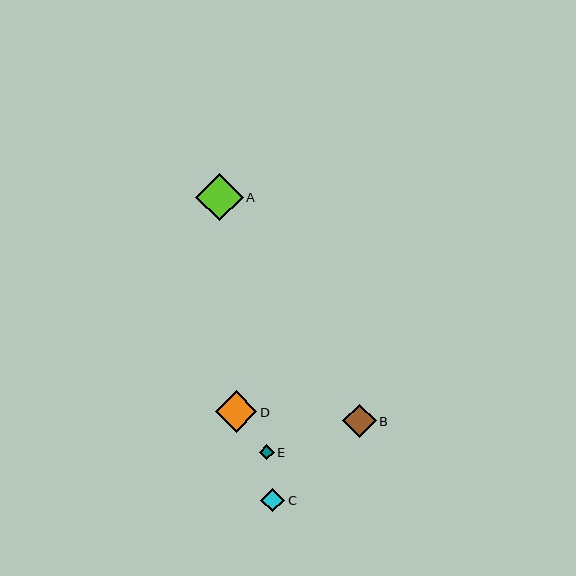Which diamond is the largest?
Diamond A is the largest with a size of approximately 48 pixels.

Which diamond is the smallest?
Diamond E is the smallest with a size of approximately 15 pixels.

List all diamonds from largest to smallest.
From largest to smallest: A, D, B, C, E.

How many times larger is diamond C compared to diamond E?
Diamond C is approximately 1.6 times the size of diamond E.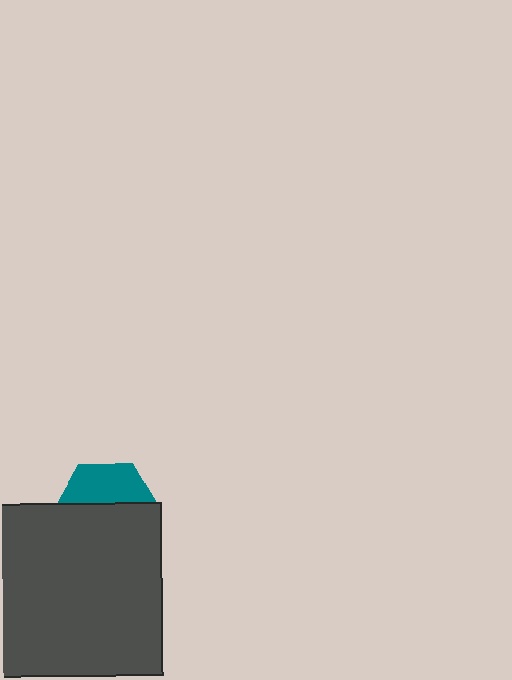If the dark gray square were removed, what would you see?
You would see the complete teal hexagon.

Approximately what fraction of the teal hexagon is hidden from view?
Roughly 60% of the teal hexagon is hidden behind the dark gray square.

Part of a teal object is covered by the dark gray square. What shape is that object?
It is a hexagon.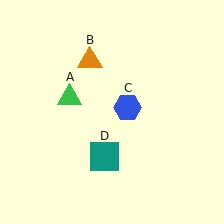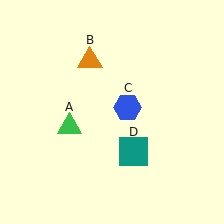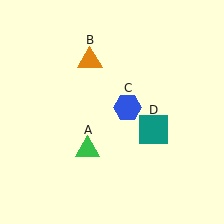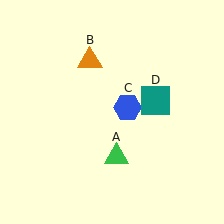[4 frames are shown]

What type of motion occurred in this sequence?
The green triangle (object A), teal square (object D) rotated counterclockwise around the center of the scene.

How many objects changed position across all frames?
2 objects changed position: green triangle (object A), teal square (object D).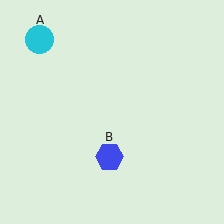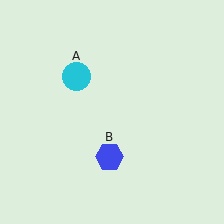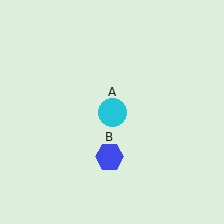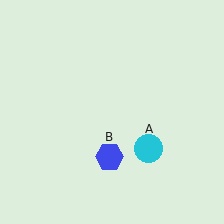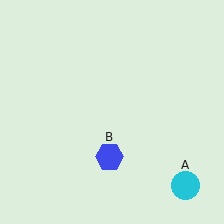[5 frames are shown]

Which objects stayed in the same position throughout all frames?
Blue hexagon (object B) remained stationary.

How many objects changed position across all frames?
1 object changed position: cyan circle (object A).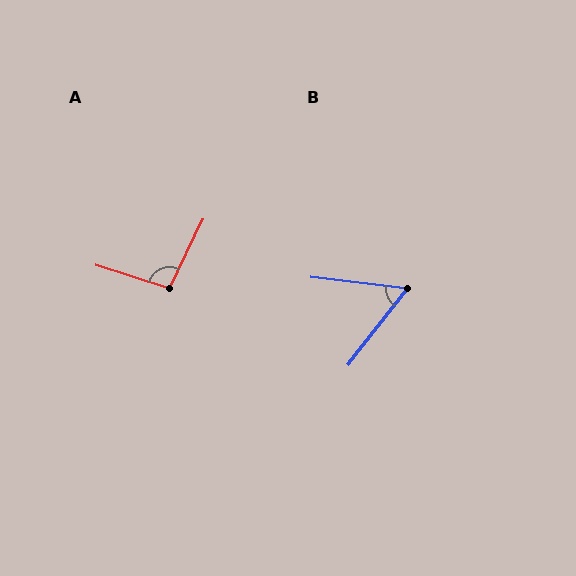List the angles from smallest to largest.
B (59°), A (98°).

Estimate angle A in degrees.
Approximately 98 degrees.